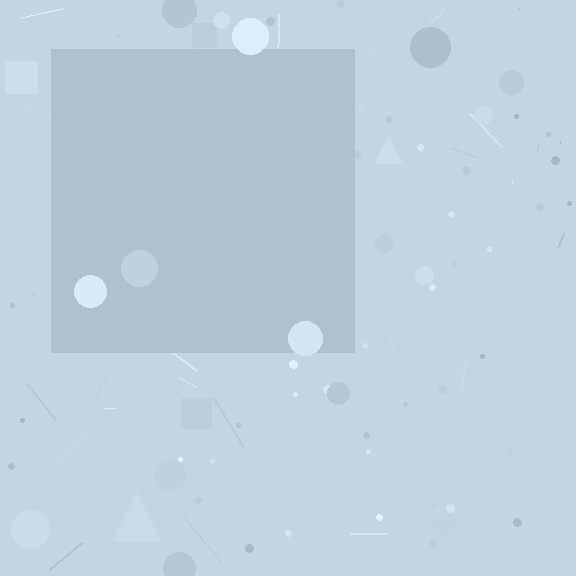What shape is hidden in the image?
A square is hidden in the image.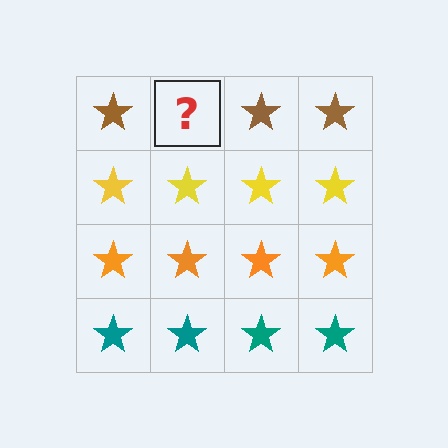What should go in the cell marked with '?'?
The missing cell should contain a brown star.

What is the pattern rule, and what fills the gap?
The rule is that each row has a consistent color. The gap should be filled with a brown star.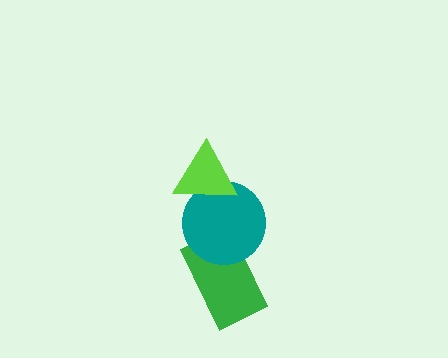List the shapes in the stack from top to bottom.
From top to bottom: the lime triangle, the teal circle, the green rectangle.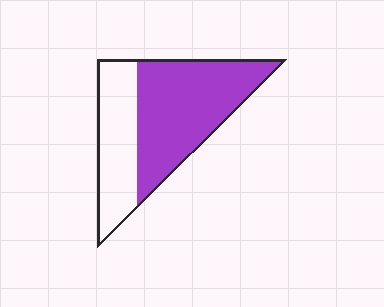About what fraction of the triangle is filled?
About five eighths (5/8).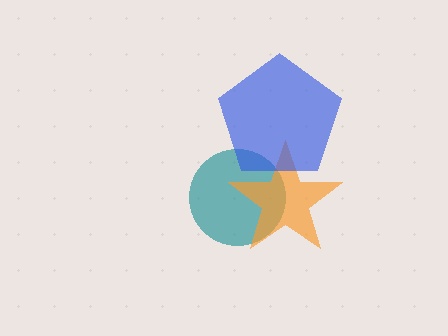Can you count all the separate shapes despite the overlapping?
Yes, there are 3 separate shapes.